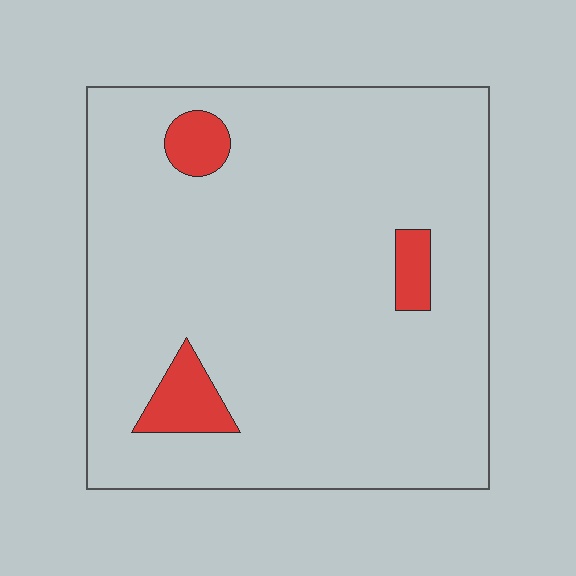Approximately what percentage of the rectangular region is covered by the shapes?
Approximately 5%.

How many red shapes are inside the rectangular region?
3.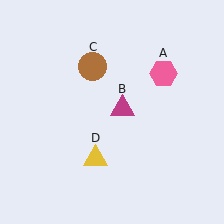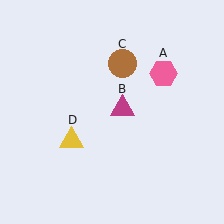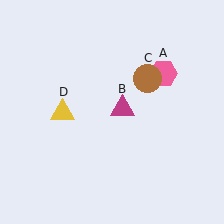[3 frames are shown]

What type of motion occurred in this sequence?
The brown circle (object C), yellow triangle (object D) rotated clockwise around the center of the scene.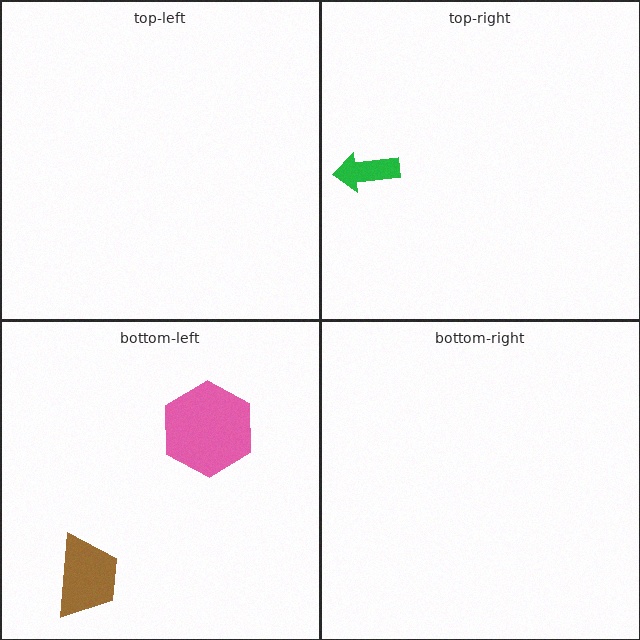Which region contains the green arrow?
The top-right region.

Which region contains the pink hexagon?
The bottom-left region.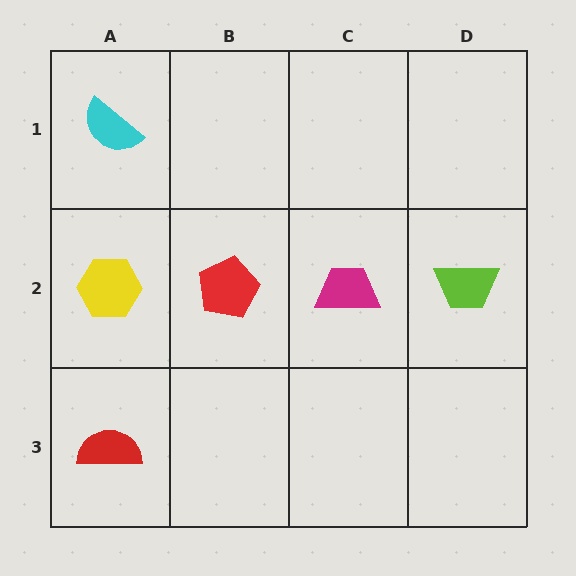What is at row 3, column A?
A red semicircle.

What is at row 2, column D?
A lime trapezoid.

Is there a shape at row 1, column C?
No, that cell is empty.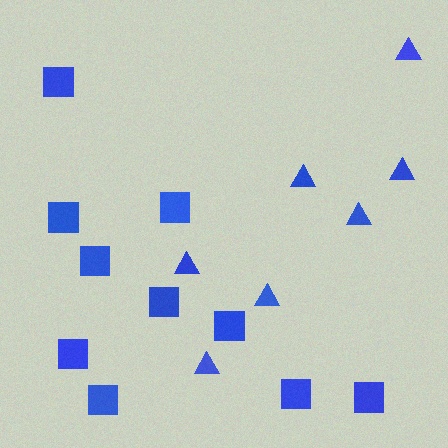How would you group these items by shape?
There are 2 groups: one group of squares (10) and one group of triangles (7).